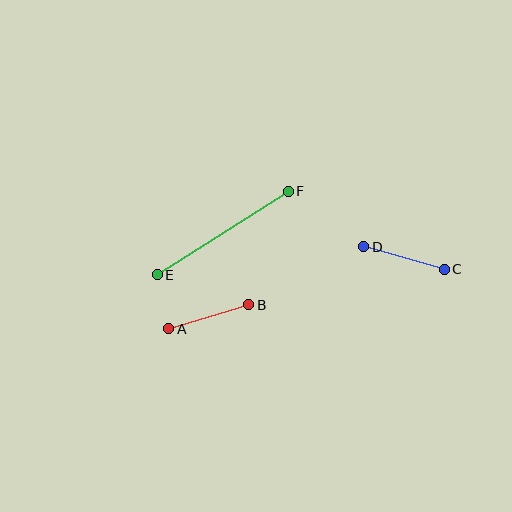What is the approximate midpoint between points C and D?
The midpoint is at approximately (404, 258) pixels.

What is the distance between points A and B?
The distance is approximately 83 pixels.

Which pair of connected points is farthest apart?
Points E and F are farthest apart.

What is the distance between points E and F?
The distance is approximately 155 pixels.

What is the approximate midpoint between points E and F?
The midpoint is at approximately (223, 233) pixels.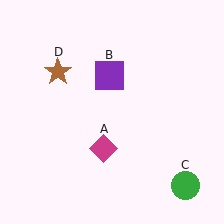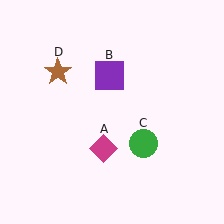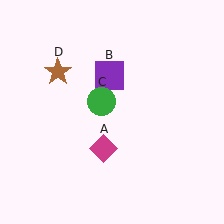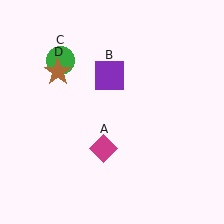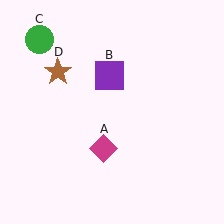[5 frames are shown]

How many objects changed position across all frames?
1 object changed position: green circle (object C).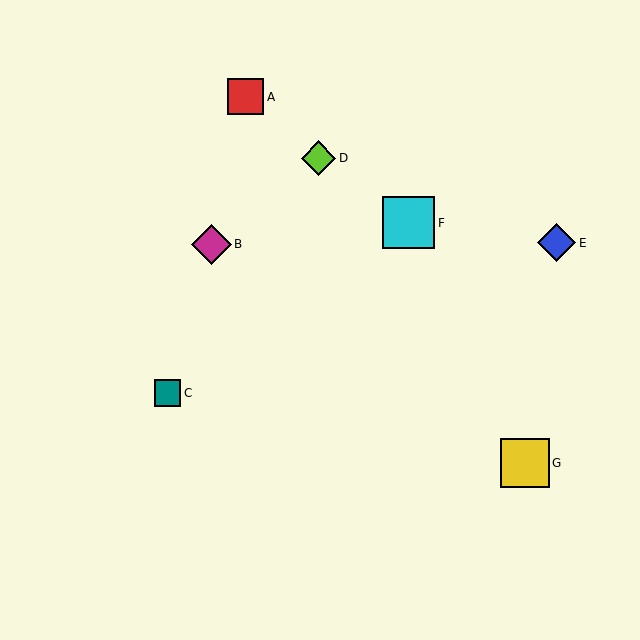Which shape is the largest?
The cyan square (labeled F) is the largest.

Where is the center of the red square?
The center of the red square is at (246, 97).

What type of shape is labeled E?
Shape E is a blue diamond.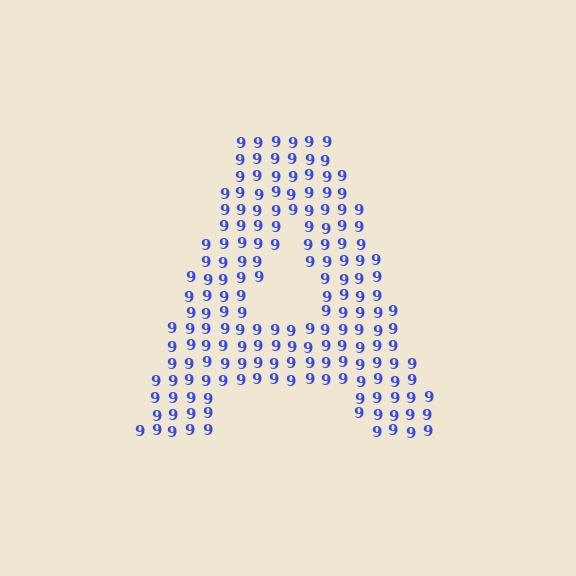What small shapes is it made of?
It is made of small digit 9's.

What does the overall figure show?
The overall figure shows the letter A.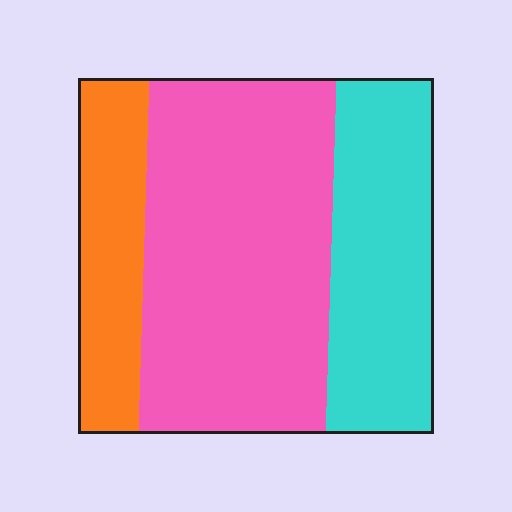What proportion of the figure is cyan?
Cyan takes up about one quarter (1/4) of the figure.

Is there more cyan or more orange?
Cyan.